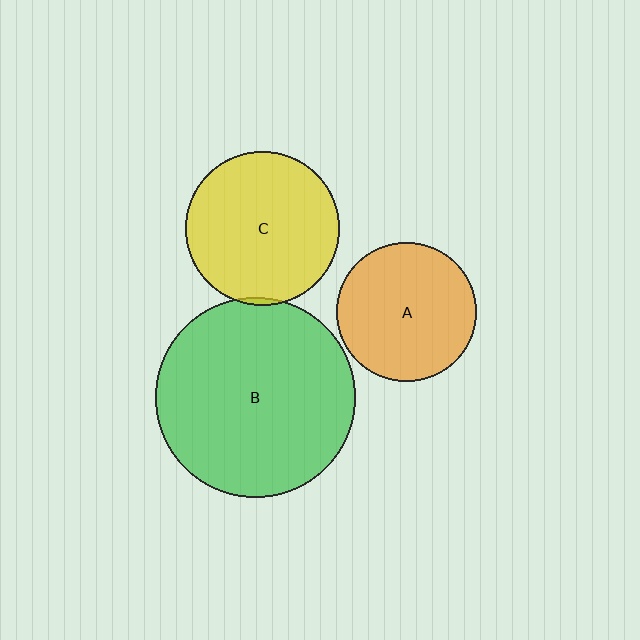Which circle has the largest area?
Circle B (green).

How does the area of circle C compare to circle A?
Approximately 1.2 times.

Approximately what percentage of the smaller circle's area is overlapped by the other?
Approximately 5%.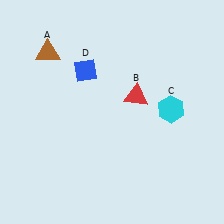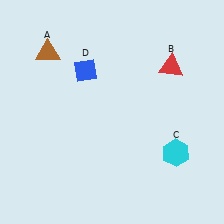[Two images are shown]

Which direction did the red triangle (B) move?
The red triangle (B) moved right.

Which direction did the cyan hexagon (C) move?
The cyan hexagon (C) moved down.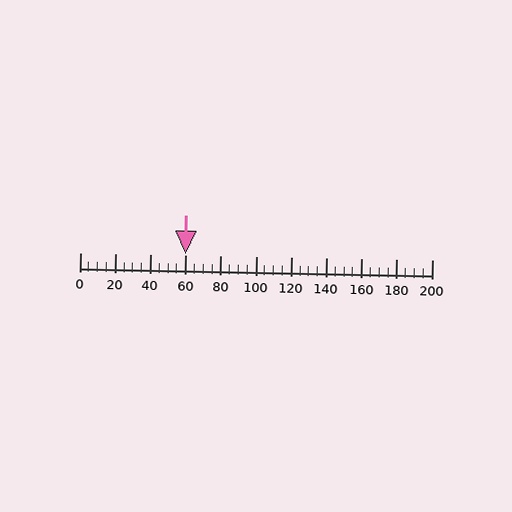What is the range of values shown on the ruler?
The ruler shows values from 0 to 200.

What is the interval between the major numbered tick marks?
The major tick marks are spaced 20 units apart.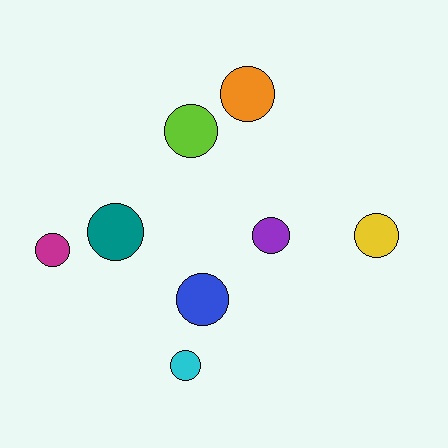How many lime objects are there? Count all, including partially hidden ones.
There is 1 lime object.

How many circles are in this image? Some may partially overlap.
There are 8 circles.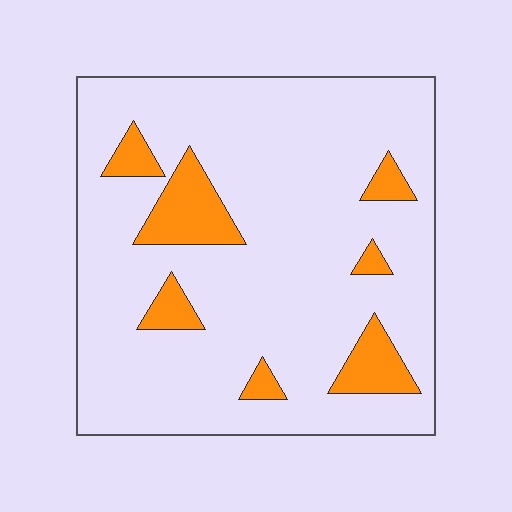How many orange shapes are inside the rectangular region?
7.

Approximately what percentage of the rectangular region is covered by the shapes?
Approximately 15%.